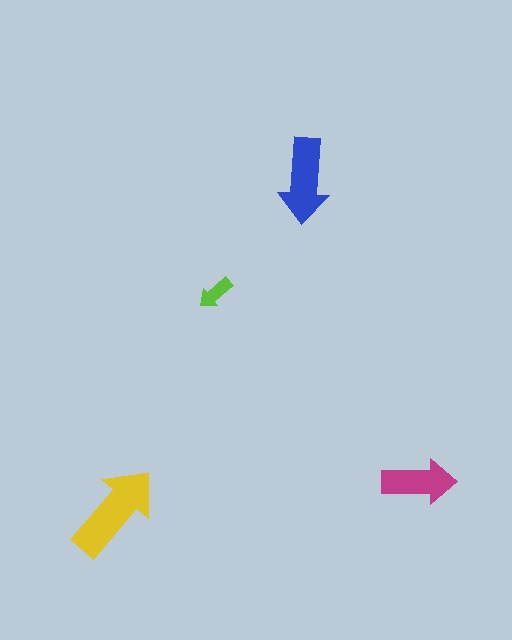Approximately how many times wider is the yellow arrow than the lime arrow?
About 2.5 times wider.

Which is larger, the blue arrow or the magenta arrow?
The blue one.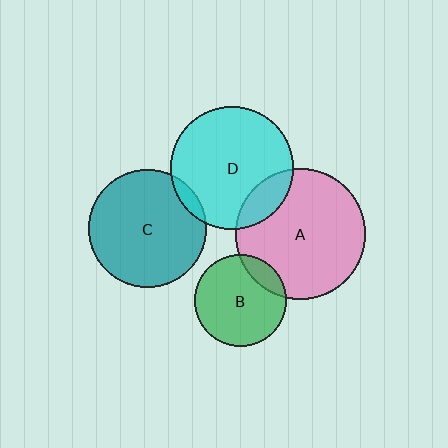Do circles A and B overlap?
Yes.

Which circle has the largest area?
Circle A (pink).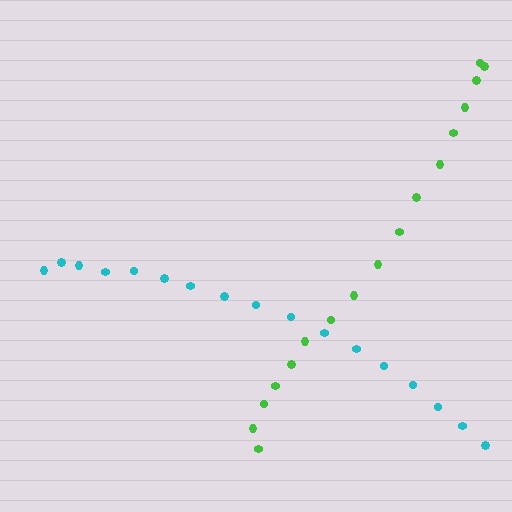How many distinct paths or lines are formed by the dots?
There are 2 distinct paths.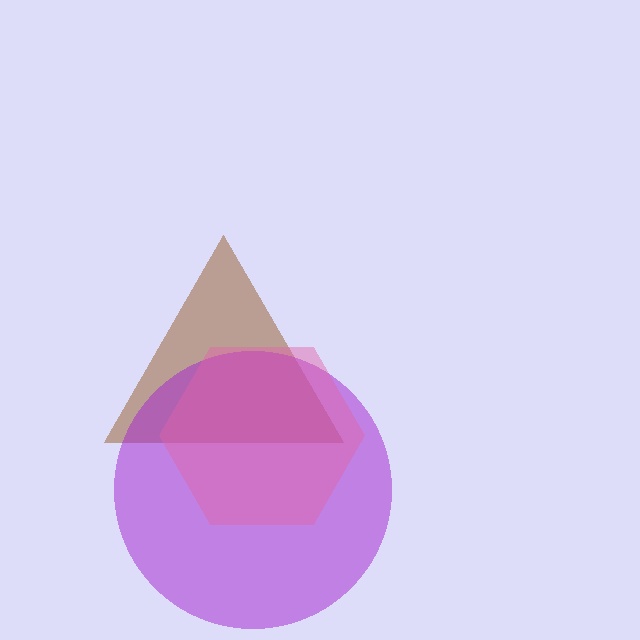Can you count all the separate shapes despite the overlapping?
Yes, there are 3 separate shapes.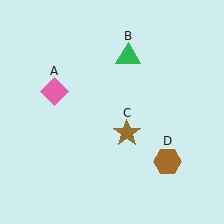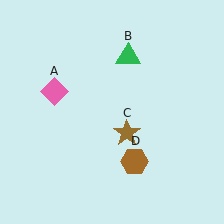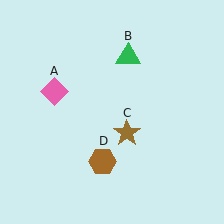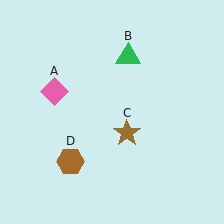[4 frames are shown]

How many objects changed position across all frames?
1 object changed position: brown hexagon (object D).